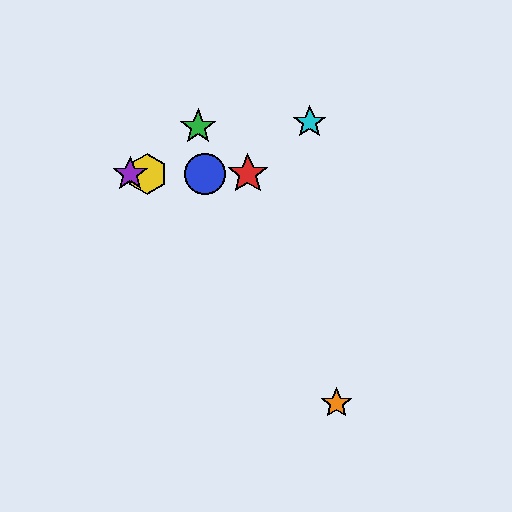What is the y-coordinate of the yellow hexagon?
The yellow hexagon is at y≈174.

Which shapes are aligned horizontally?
The red star, the blue circle, the yellow hexagon, the purple star are aligned horizontally.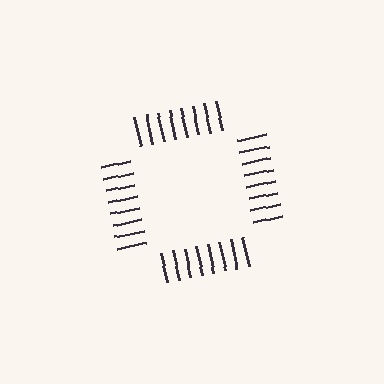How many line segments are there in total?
32 — 8 along each of the 4 edges.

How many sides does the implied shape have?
4 sides — the line-ends trace a square.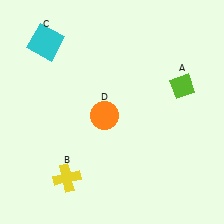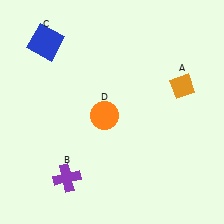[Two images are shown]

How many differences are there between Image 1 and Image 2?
There are 3 differences between the two images.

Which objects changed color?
A changed from lime to orange. B changed from yellow to purple. C changed from cyan to blue.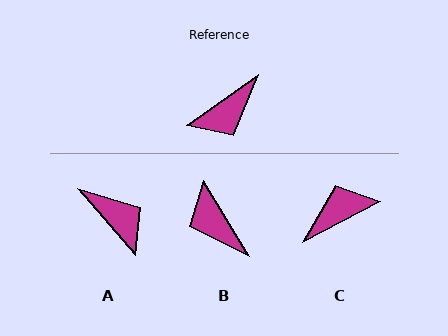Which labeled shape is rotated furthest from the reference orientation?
C, about 172 degrees away.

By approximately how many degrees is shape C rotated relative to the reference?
Approximately 172 degrees counter-clockwise.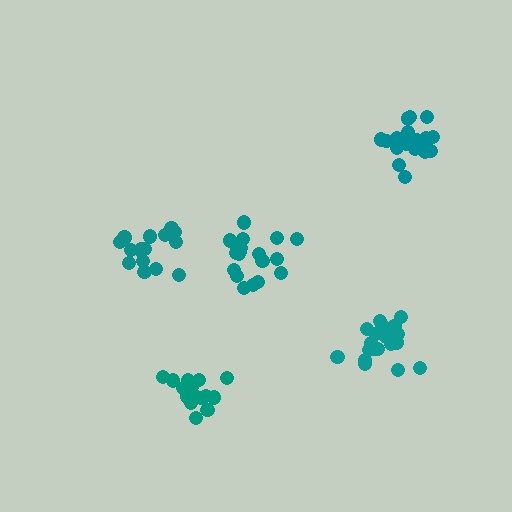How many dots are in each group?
Group 1: 20 dots, Group 2: 16 dots, Group 3: 19 dots, Group 4: 16 dots, Group 5: 19 dots (90 total).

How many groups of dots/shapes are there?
There are 5 groups.